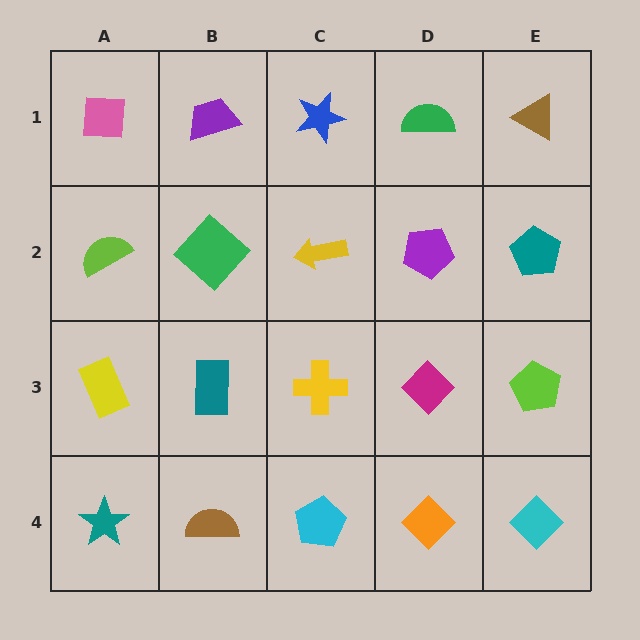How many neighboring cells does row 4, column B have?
3.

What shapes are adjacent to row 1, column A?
A lime semicircle (row 2, column A), a purple trapezoid (row 1, column B).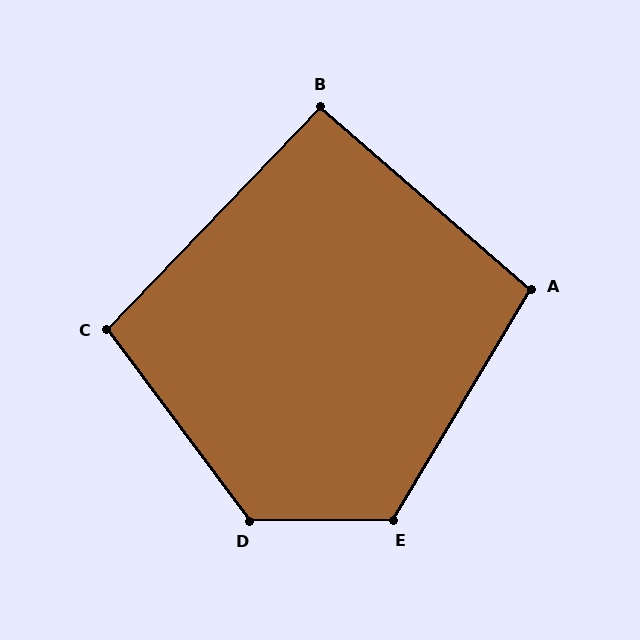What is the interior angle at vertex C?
Approximately 100 degrees (obtuse).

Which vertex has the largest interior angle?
D, at approximately 126 degrees.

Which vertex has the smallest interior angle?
B, at approximately 93 degrees.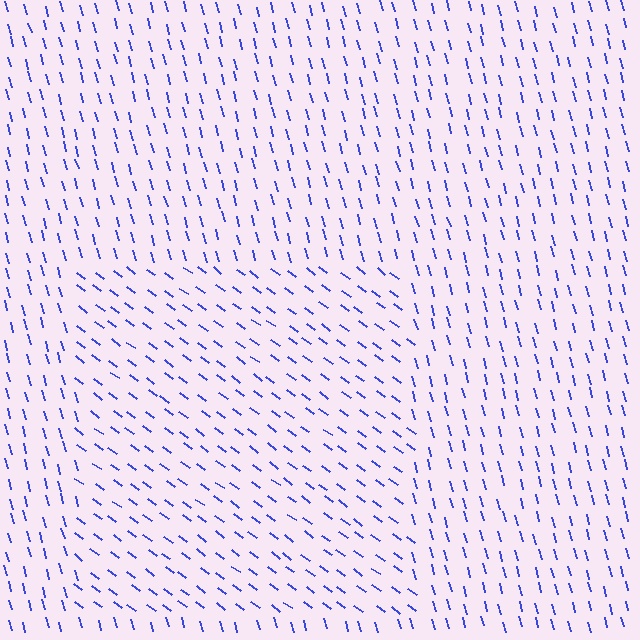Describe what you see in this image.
The image is filled with small blue line segments. A rectangle region in the image has lines oriented differently from the surrounding lines, creating a visible texture boundary.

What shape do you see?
I see a rectangle.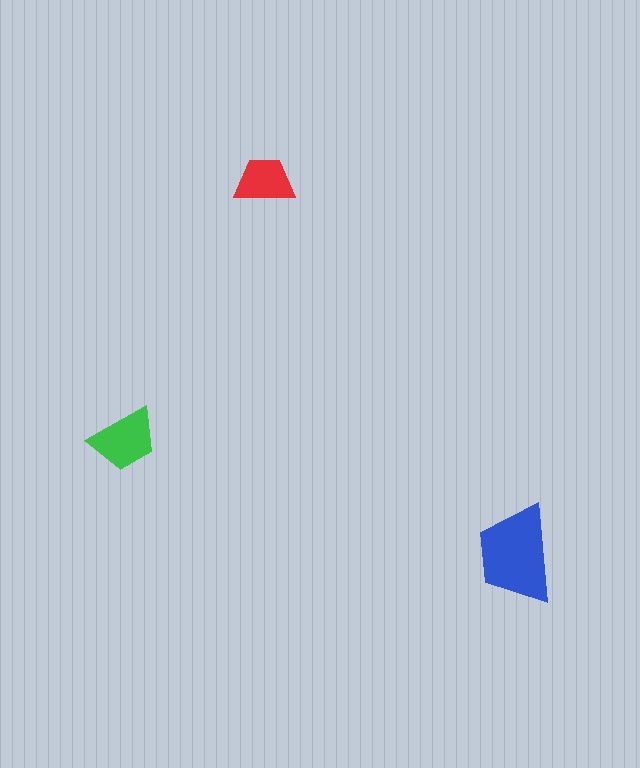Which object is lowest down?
The blue trapezoid is bottommost.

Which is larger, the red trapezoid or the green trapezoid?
The green one.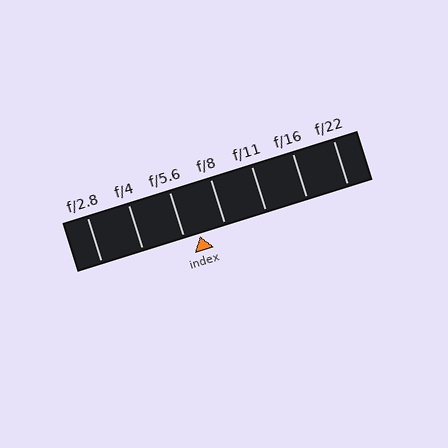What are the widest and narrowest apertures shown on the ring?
The widest aperture shown is f/2.8 and the narrowest is f/22.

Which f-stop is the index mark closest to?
The index mark is closest to f/5.6.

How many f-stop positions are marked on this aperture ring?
There are 7 f-stop positions marked.